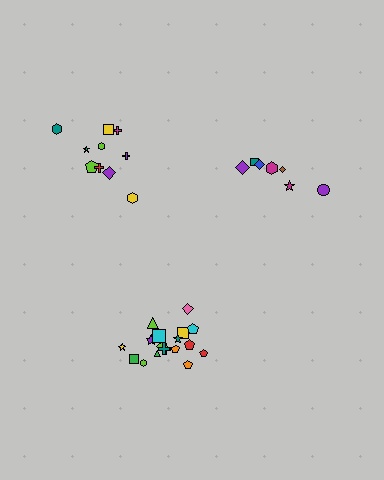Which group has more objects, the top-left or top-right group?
The top-left group.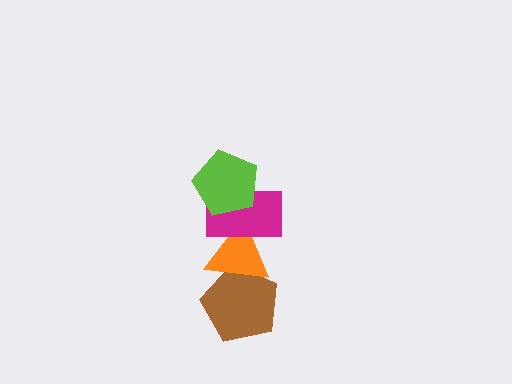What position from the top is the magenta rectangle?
The magenta rectangle is 2nd from the top.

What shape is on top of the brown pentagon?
The orange triangle is on top of the brown pentagon.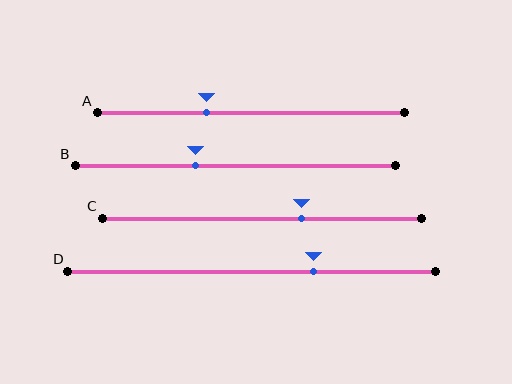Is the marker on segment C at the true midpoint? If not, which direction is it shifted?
No, the marker on segment C is shifted to the right by about 12% of the segment length.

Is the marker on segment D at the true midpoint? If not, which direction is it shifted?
No, the marker on segment D is shifted to the right by about 17% of the segment length.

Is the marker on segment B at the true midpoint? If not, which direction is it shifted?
No, the marker on segment B is shifted to the left by about 12% of the segment length.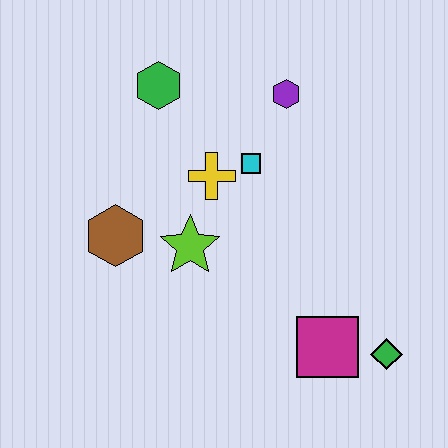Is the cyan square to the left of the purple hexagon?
Yes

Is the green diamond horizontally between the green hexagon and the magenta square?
No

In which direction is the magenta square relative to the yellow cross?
The magenta square is below the yellow cross.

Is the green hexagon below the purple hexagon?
No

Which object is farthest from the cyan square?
The green diamond is farthest from the cyan square.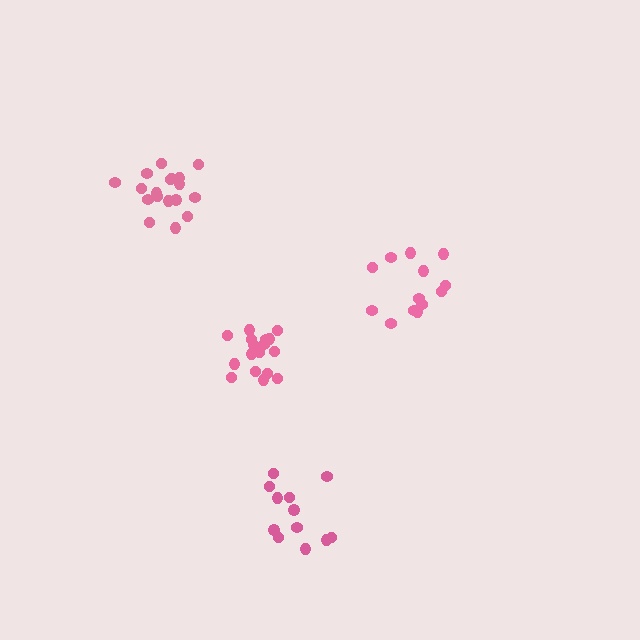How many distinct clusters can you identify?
There are 4 distinct clusters.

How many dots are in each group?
Group 1: 12 dots, Group 2: 13 dots, Group 3: 18 dots, Group 4: 18 dots (61 total).